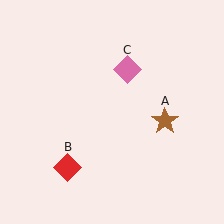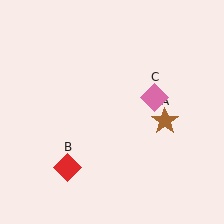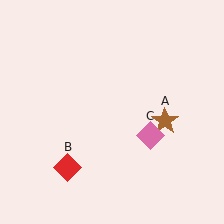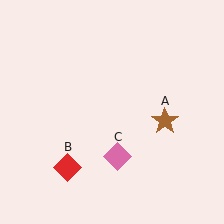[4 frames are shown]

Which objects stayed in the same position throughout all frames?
Brown star (object A) and red diamond (object B) remained stationary.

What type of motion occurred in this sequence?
The pink diamond (object C) rotated clockwise around the center of the scene.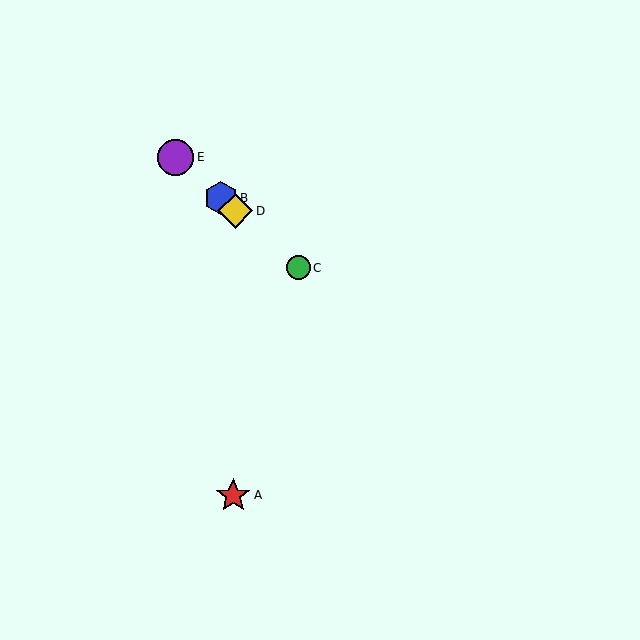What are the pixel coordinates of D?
Object D is at (235, 211).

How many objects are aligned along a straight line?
4 objects (B, C, D, E) are aligned along a straight line.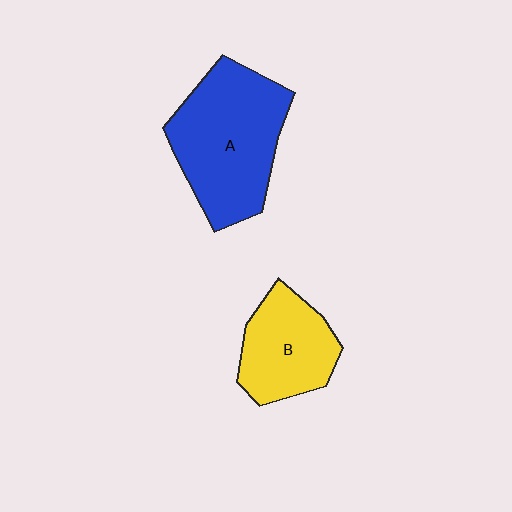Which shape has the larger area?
Shape A (blue).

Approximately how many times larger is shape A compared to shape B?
Approximately 1.6 times.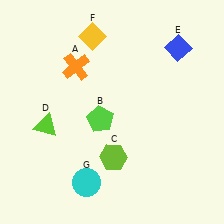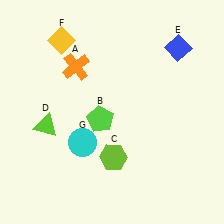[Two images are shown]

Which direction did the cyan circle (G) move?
The cyan circle (G) moved up.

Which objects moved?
The objects that moved are: the yellow diamond (F), the cyan circle (G).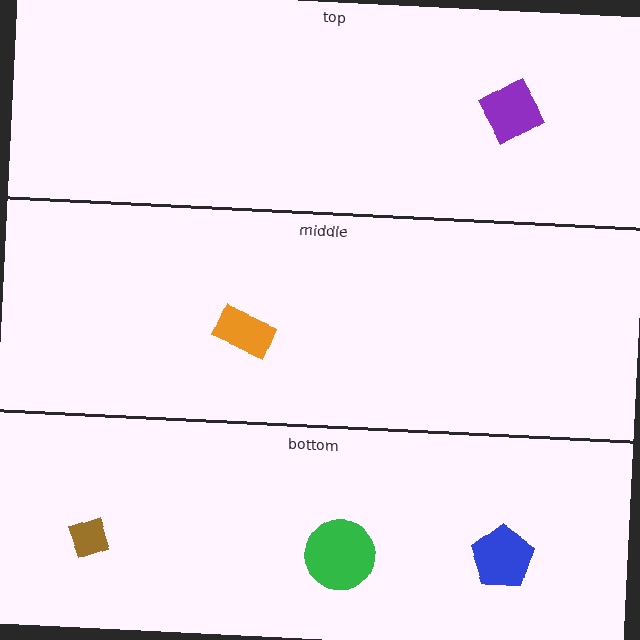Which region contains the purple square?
The top region.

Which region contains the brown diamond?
The bottom region.